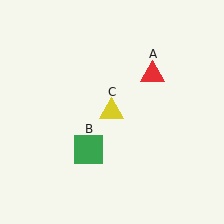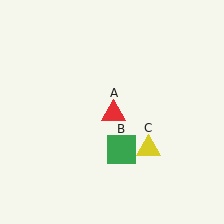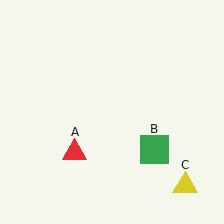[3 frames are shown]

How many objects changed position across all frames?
3 objects changed position: red triangle (object A), green square (object B), yellow triangle (object C).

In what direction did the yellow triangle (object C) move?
The yellow triangle (object C) moved down and to the right.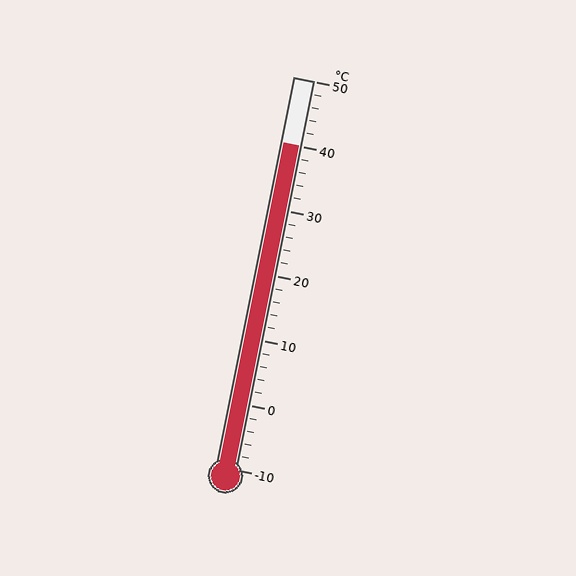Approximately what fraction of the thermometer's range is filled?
The thermometer is filled to approximately 85% of its range.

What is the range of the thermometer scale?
The thermometer scale ranges from -10°C to 50°C.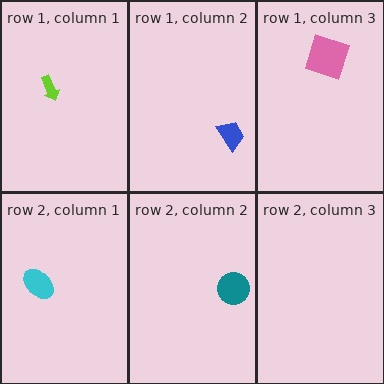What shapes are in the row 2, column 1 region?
The cyan ellipse.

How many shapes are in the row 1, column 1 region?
1.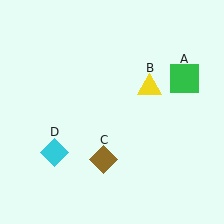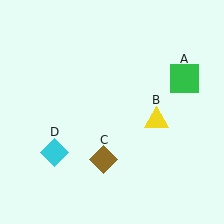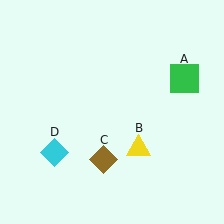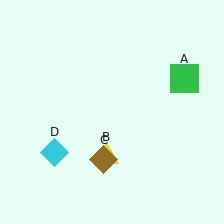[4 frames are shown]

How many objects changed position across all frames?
1 object changed position: yellow triangle (object B).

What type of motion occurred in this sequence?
The yellow triangle (object B) rotated clockwise around the center of the scene.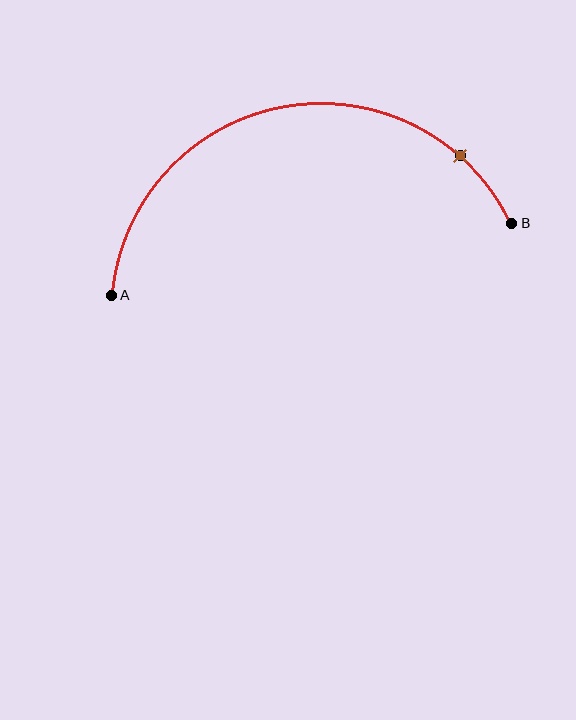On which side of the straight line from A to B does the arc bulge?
The arc bulges above the straight line connecting A and B.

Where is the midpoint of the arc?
The arc midpoint is the point on the curve farthest from the straight line joining A and B. It sits above that line.